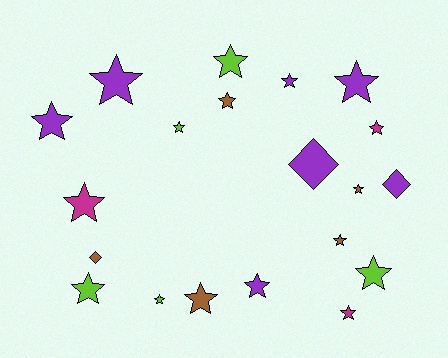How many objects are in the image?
There are 20 objects.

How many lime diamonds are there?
There are no lime diamonds.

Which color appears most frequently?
Purple, with 7 objects.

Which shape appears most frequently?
Star, with 17 objects.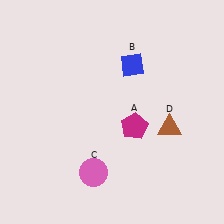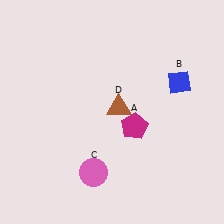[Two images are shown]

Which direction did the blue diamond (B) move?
The blue diamond (B) moved right.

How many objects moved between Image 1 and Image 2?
2 objects moved between the two images.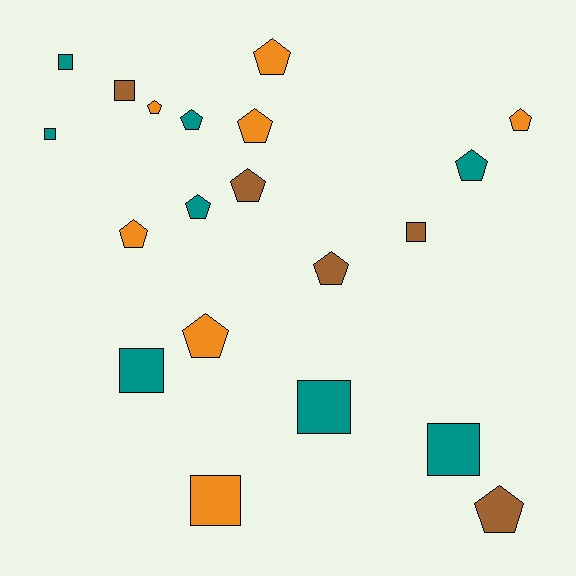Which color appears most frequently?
Teal, with 8 objects.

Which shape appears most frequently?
Pentagon, with 12 objects.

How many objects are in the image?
There are 20 objects.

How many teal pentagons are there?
There are 3 teal pentagons.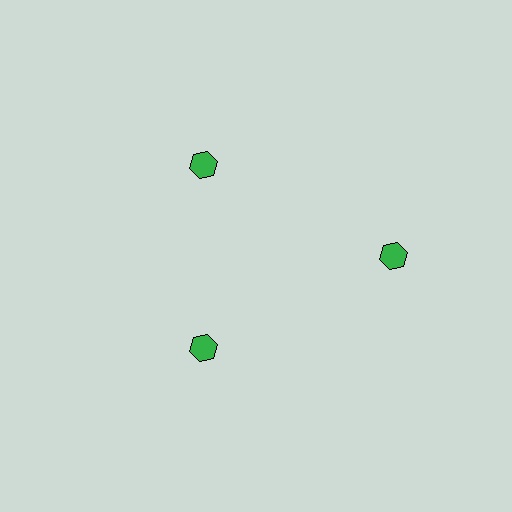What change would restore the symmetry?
The symmetry would be restored by moving it inward, back onto the ring so that all 3 hexagons sit at equal angles and equal distance from the center.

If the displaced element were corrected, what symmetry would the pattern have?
It would have 3-fold rotational symmetry — the pattern would map onto itself every 120 degrees.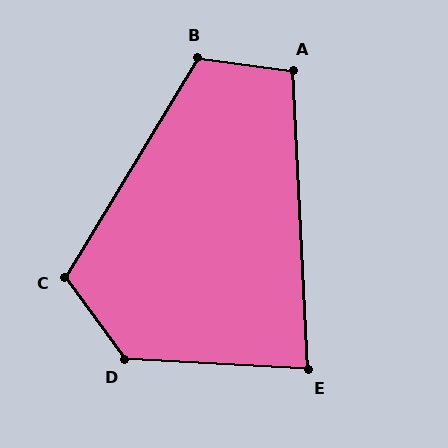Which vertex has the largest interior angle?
D, at approximately 129 degrees.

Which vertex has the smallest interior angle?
E, at approximately 84 degrees.